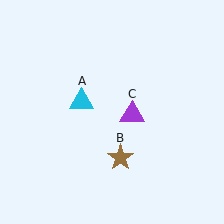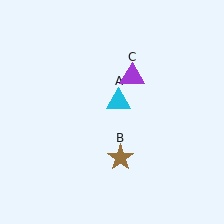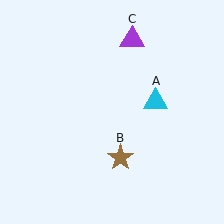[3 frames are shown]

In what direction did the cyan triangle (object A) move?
The cyan triangle (object A) moved right.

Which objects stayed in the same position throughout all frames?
Brown star (object B) remained stationary.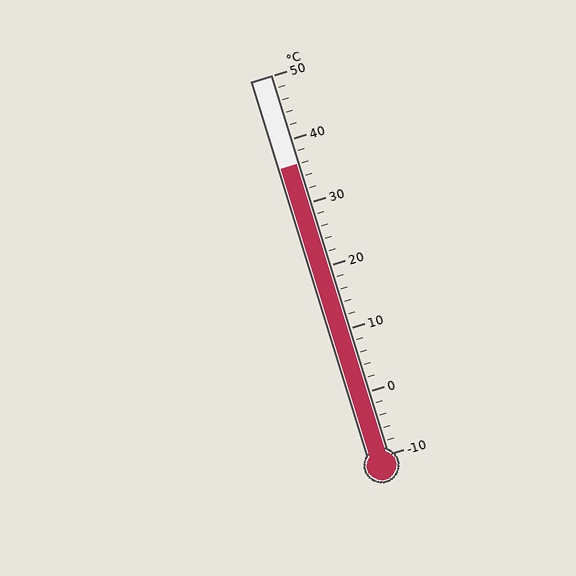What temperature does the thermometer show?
The thermometer shows approximately 36°C.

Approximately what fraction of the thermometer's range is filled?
The thermometer is filled to approximately 75% of its range.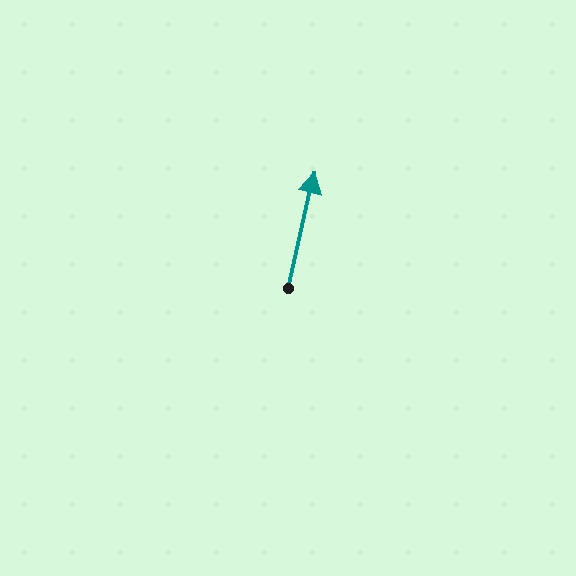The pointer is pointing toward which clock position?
Roughly 12 o'clock.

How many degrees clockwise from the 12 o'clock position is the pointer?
Approximately 13 degrees.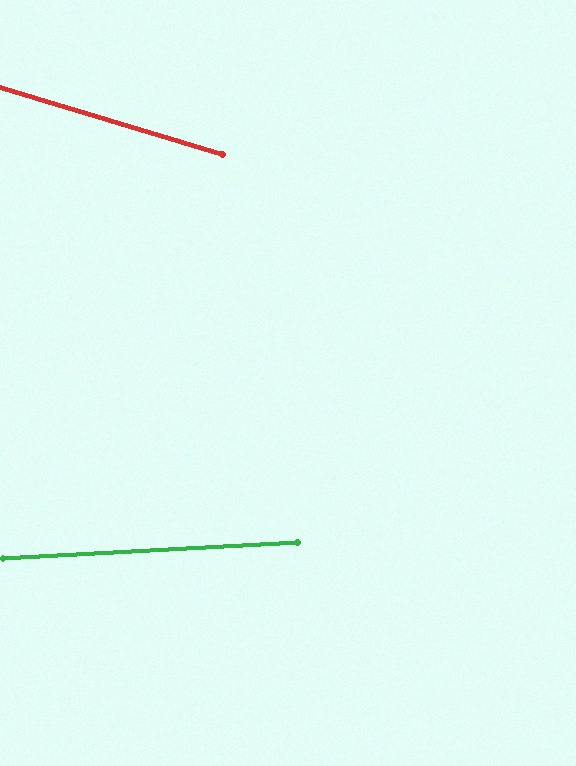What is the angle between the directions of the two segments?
Approximately 20 degrees.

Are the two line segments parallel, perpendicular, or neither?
Neither parallel nor perpendicular — they differ by about 20°.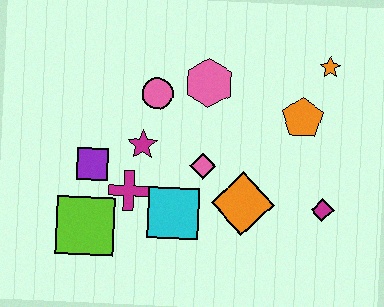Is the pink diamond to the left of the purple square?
No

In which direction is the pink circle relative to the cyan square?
The pink circle is above the cyan square.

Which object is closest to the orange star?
The orange pentagon is closest to the orange star.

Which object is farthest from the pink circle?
The magenta diamond is farthest from the pink circle.